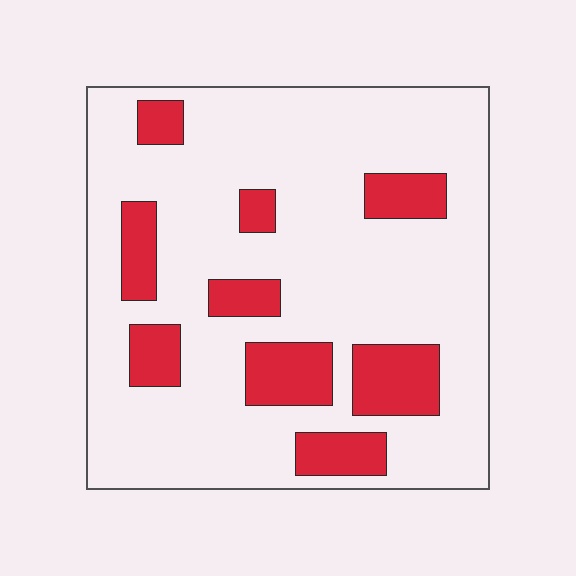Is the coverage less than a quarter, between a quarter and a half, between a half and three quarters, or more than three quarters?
Less than a quarter.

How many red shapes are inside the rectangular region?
9.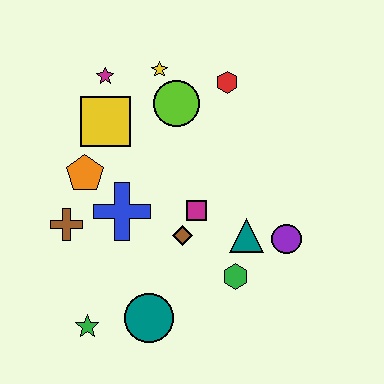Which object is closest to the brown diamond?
The magenta square is closest to the brown diamond.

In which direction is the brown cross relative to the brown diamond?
The brown cross is to the left of the brown diamond.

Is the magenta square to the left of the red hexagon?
Yes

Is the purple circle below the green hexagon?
No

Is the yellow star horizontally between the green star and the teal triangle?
Yes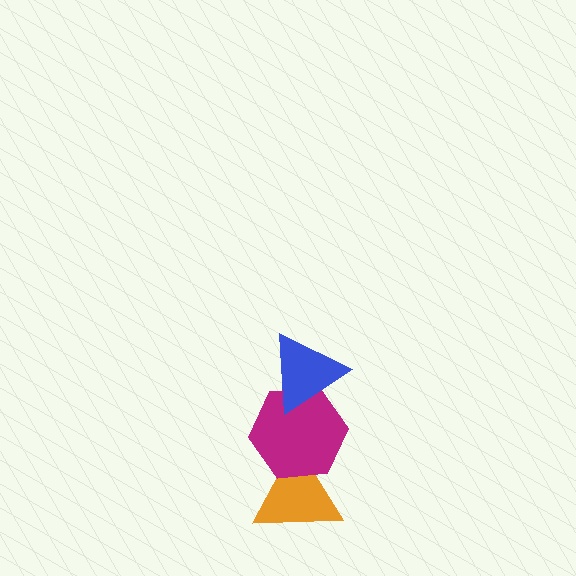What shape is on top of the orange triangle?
The magenta hexagon is on top of the orange triangle.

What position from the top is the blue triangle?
The blue triangle is 1st from the top.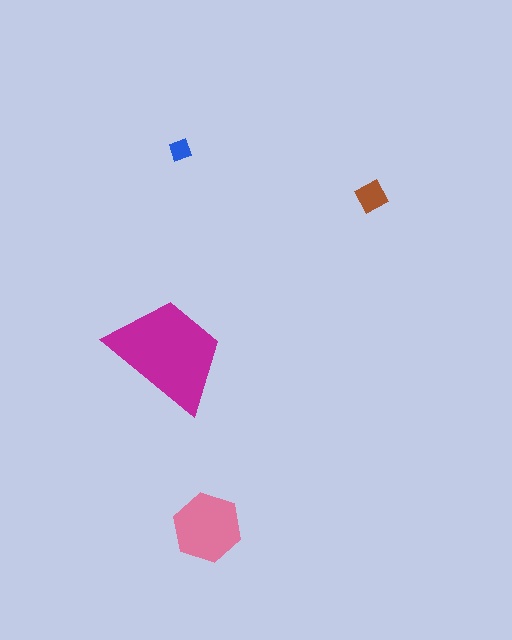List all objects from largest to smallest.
The magenta trapezoid, the pink hexagon, the brown square, the blue diamond.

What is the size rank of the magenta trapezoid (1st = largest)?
1st.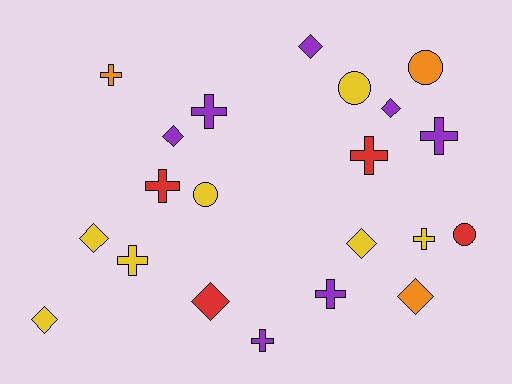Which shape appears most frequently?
Cross, with 9 objects.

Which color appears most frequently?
Purple, with 7 objects.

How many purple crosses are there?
There are 4 purple crosses.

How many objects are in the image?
There are 21 objects.